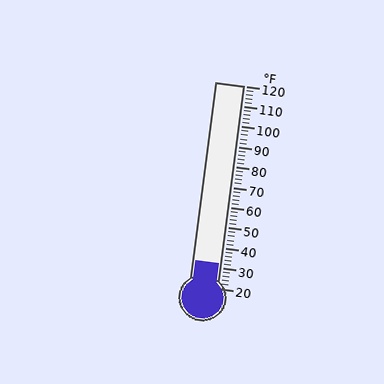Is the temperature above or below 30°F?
The temperature is above 30°F.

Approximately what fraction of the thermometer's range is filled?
The thermometer is filled to approximately 10% of its range.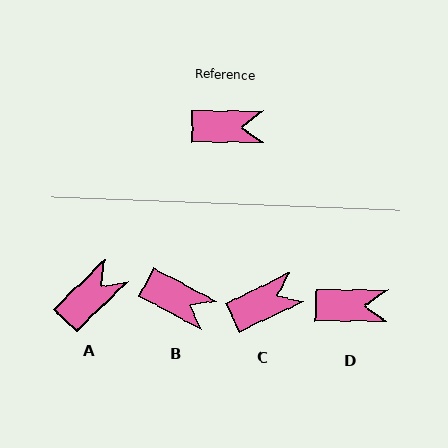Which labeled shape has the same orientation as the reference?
D.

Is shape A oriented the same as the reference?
No, it is off by about 44 degrees.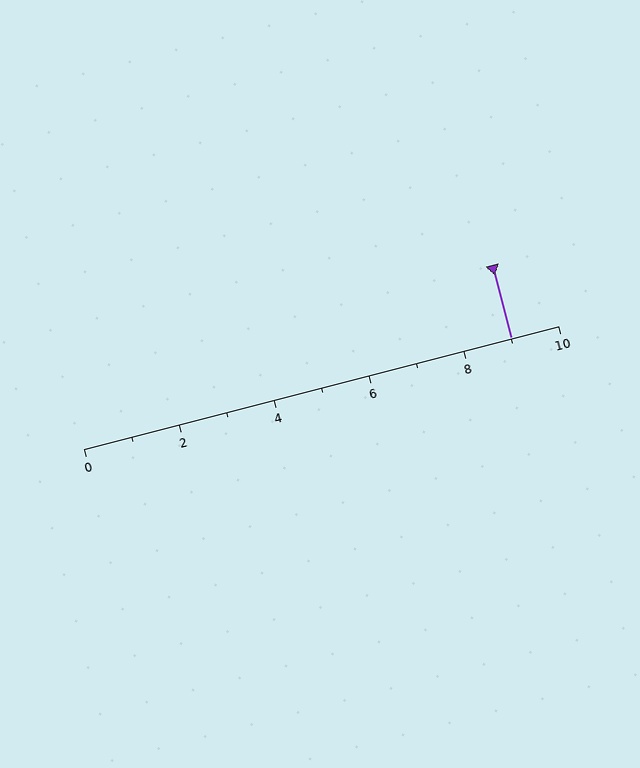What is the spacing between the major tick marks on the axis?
The major ticks are spaced 2 apart.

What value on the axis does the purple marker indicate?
The marker indicates approximately 9.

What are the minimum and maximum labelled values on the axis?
The axis runs from 0 to 10.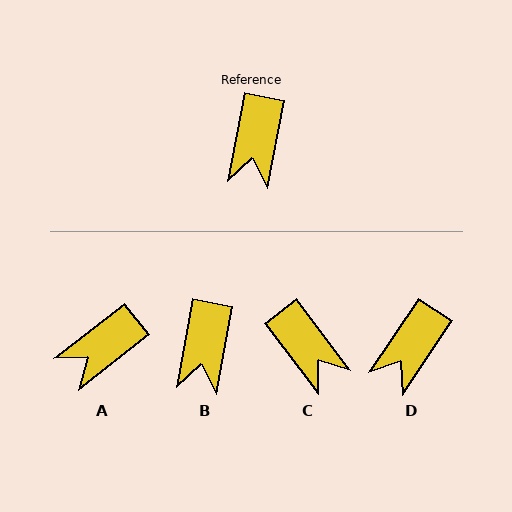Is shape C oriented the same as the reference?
No, it is off by about 48 degrees.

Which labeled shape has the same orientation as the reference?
B.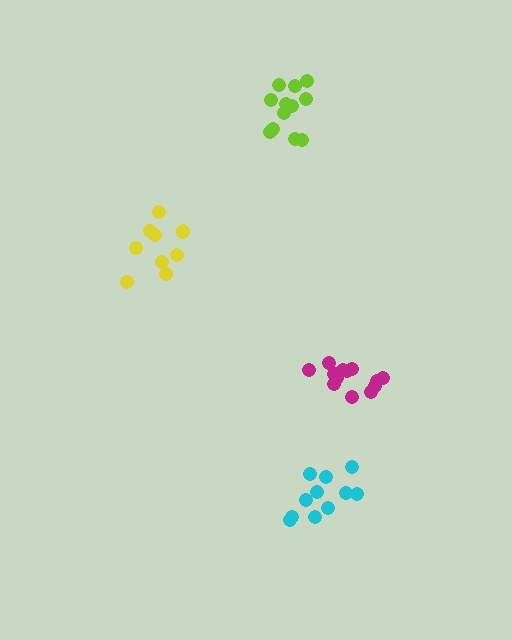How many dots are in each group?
Group 1: 10 dots, Group 2: 14 dots, Group 3: 12 dots, Group 4: 11 dots (47 total).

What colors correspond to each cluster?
The clusters are colored: yellow, magenta, lime, cyan.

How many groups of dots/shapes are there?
There are 4 groups.